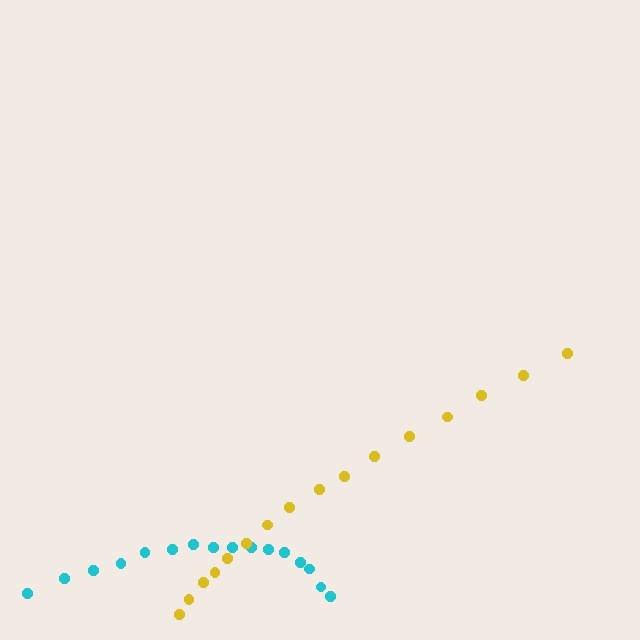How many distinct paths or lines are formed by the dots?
There are 2 distinct paths.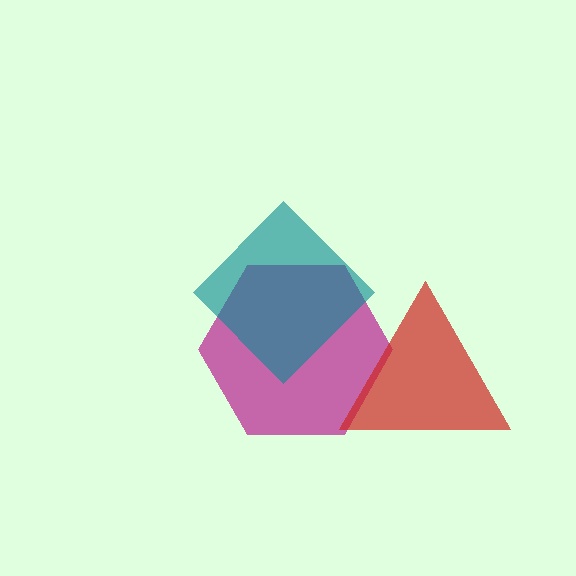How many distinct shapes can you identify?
There are 3 distinct shapes: a magenta hexagon, a teal diamond, a red triangle.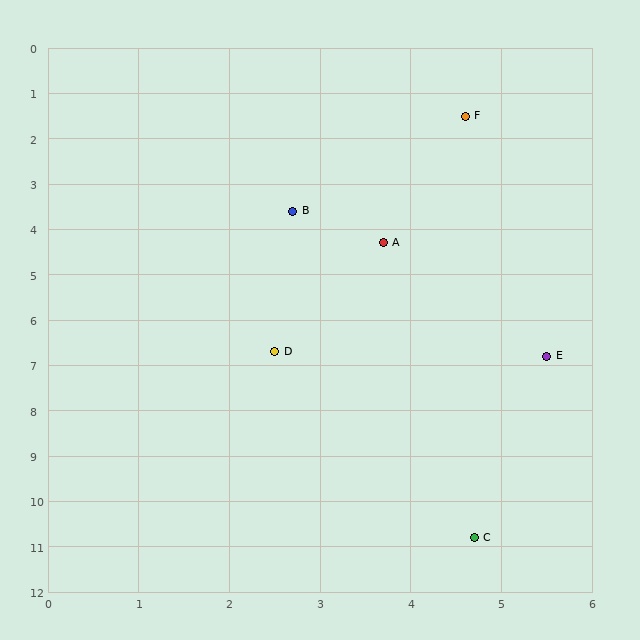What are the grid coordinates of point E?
Point E is at approximately (5.5, 6.8).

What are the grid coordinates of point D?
Point D is at approximately (2.5, 6.7).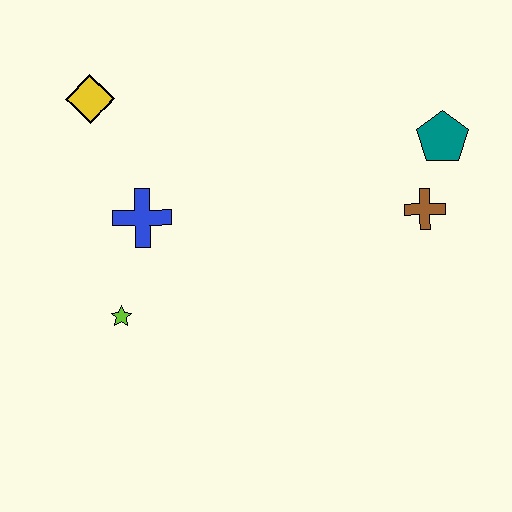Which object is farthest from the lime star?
The teal pentagon is farthest from the lime star.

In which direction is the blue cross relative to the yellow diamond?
The blue cross is below the yellow diamond.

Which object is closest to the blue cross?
The lime star is closest to the blue cross.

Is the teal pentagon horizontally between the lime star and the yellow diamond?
No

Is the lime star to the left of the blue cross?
Yes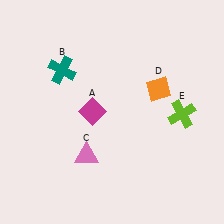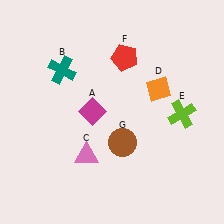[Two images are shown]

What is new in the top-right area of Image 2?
A red pentagon (F) was added in the top-right area of Image 2.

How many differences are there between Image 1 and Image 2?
There are 2 differences between the two images.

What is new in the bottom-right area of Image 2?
A brown circle (G) was added in the bottom-right area of Image 2.